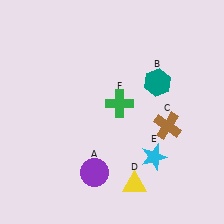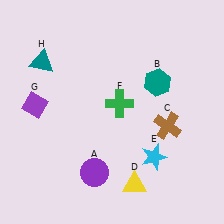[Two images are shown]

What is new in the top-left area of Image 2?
A purple diamond (G) was added in the top-left area of Image 2.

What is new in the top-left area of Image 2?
A teal triangle (H) was added in the top-left area of Image 2.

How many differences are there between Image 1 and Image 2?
There are 2 differences between the two images.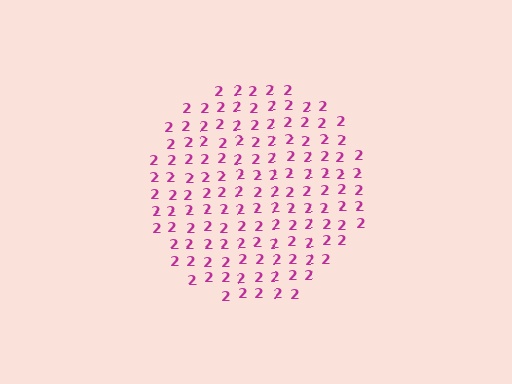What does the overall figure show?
The overall figure shows a circle.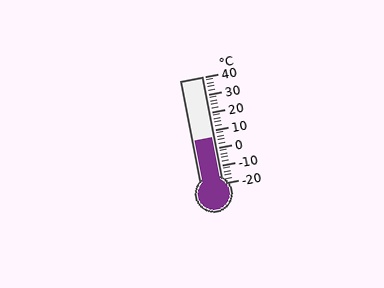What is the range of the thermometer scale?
The thermometer scale ranges from -20°C to 40°C.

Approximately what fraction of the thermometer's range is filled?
The thermometer is filled to approximately 45% of its range.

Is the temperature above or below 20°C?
The temperature is below 20°C.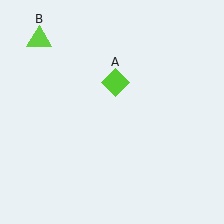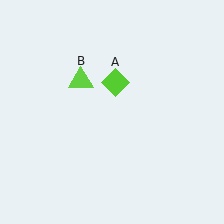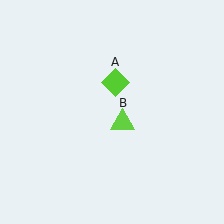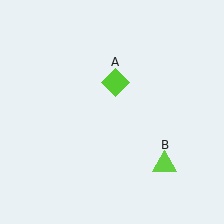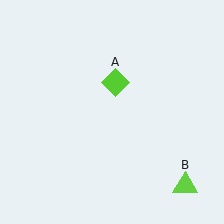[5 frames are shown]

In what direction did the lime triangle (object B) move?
The lime triangle (object B) moved down and to the right.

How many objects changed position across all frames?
1 object changed position: lime triangle (object B).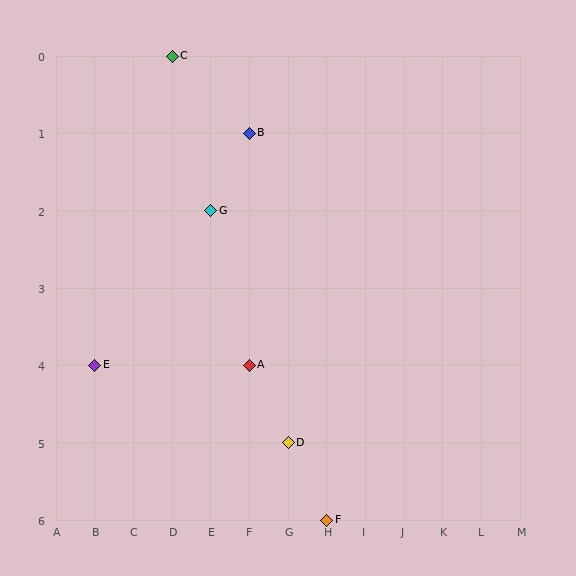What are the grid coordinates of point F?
Point F is at grid coordinates (H, 6).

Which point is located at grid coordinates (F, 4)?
Point A is at (F, 4).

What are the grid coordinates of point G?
Point G is at grid coordinates (E, 2).